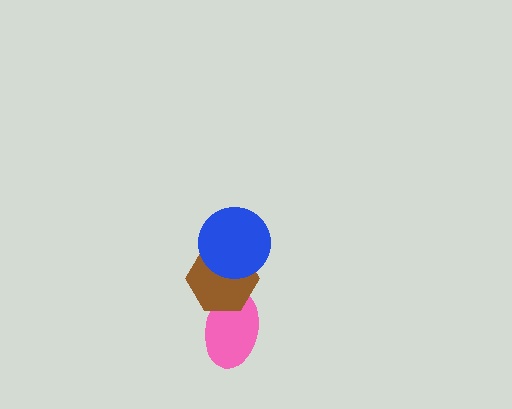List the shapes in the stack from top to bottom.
From top to bottom: the blue circle, the brown hexagon, the pink ellipse.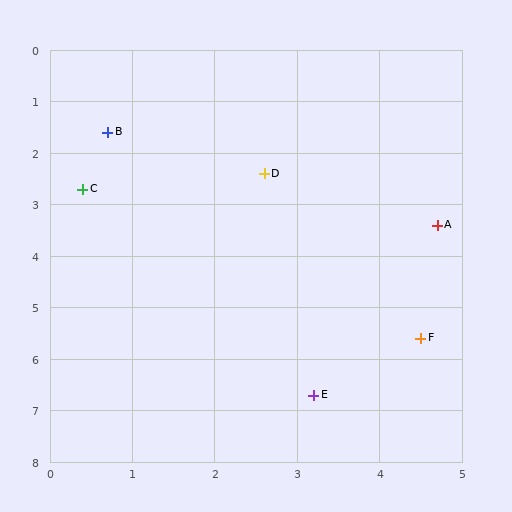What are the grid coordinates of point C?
Point C is at approximately (0.4, 2.7).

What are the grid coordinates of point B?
Point B is at approximately (0.7, 1.6).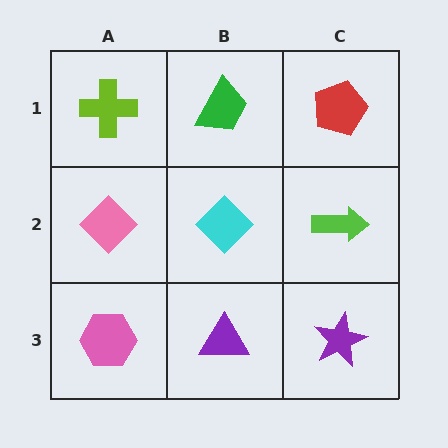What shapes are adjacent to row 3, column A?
A pink diamond (row 2, column A), a purple triangle (row 3, column B).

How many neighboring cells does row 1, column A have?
2.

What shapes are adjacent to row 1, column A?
A pink diamond (row 2, column A), a green trapezoid (row 1, column B).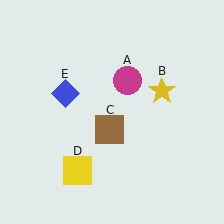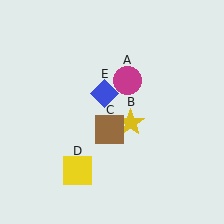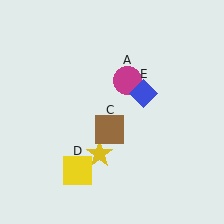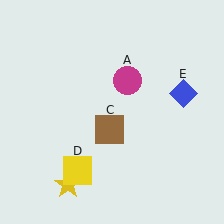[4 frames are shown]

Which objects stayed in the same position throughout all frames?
Magenta circle (object A) and brown square (object C) and yellow square (object D) remained stationary.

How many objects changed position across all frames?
2 objects changed position: yellow star (object B), blue diamond (object E).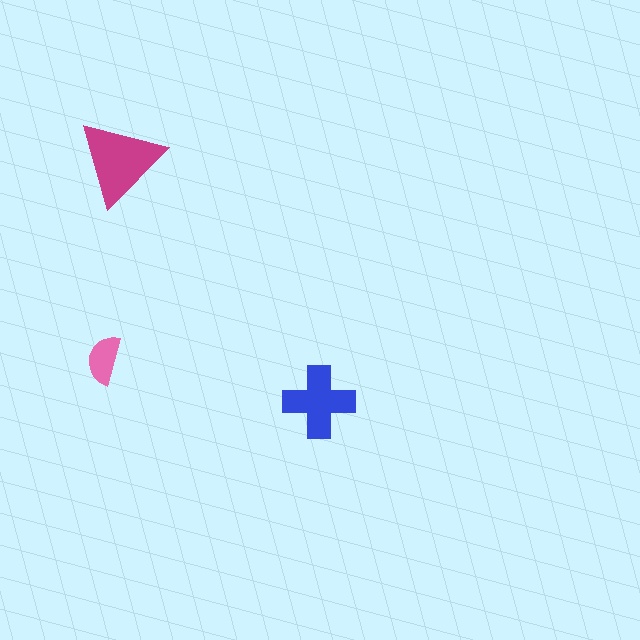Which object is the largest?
The magenta triangle.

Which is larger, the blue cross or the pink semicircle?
The blue cross.